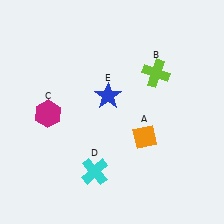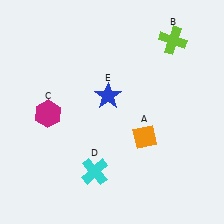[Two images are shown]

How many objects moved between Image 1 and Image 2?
1 object moved between the two images.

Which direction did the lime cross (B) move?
The lime cross (B) moved up.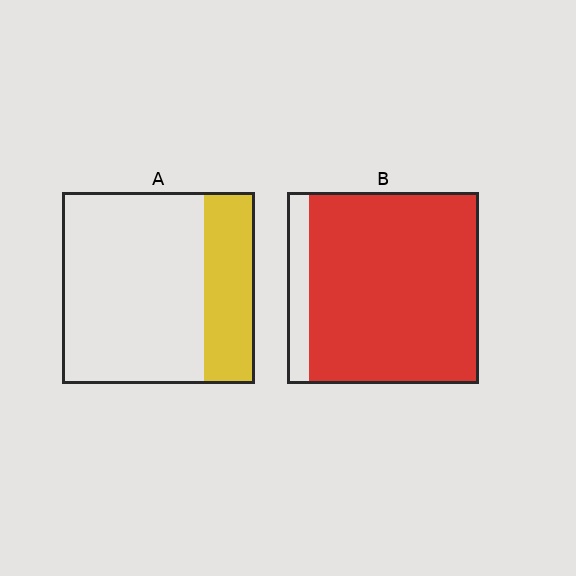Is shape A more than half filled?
No.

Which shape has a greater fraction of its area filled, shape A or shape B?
Shape B.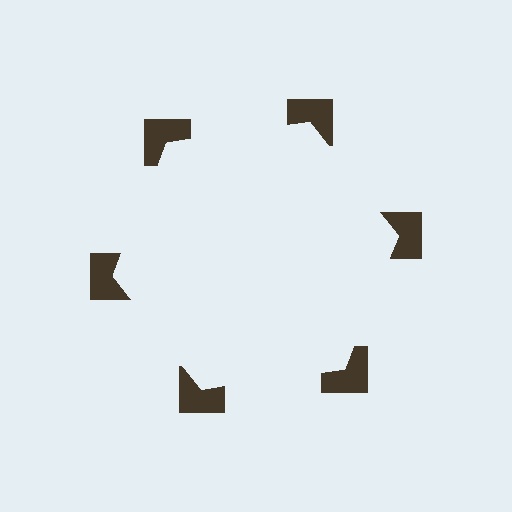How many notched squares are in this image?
There are 6 — one at each vertex of the illusory hexagon.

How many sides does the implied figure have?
6 sides.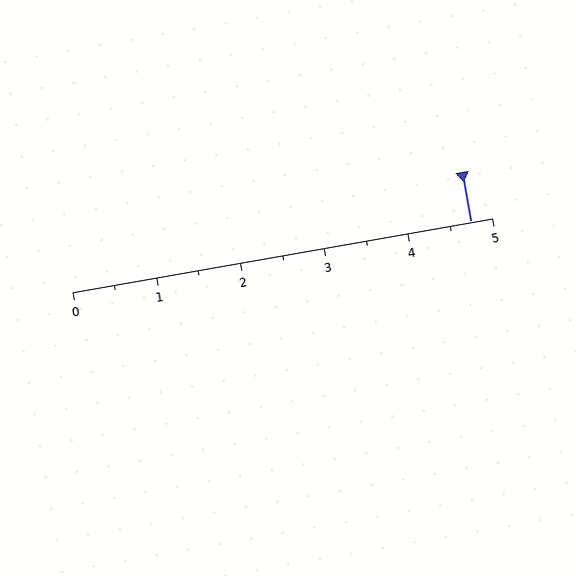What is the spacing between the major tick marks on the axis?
The major ticks are spaced 1 apart.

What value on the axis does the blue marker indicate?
The marker indicates approximately 4.8.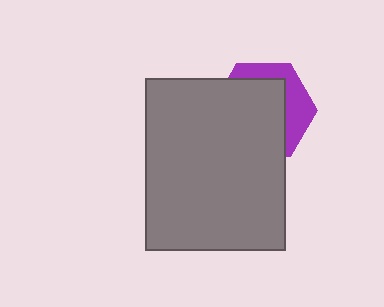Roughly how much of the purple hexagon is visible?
A small part of it is visible (roughly 33%).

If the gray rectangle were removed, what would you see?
You would see the complete purple hexagon.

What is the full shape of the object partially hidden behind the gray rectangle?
The partially hidden object is a purple hexagon.